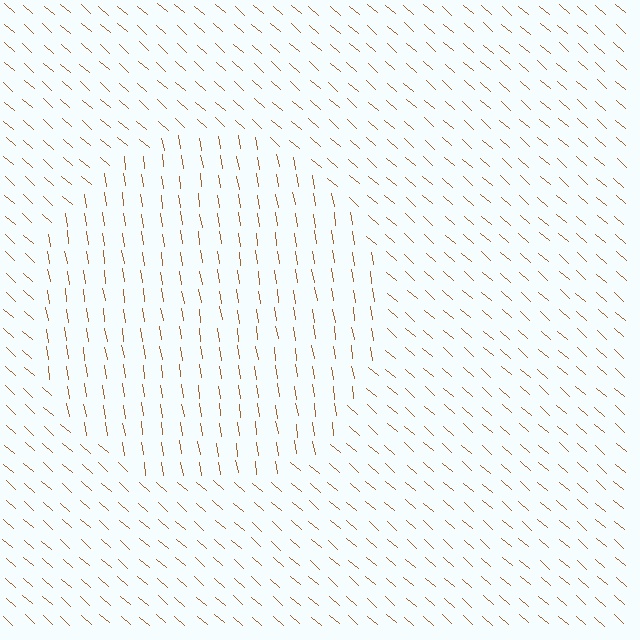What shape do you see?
I see a circle.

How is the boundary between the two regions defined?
The boundary is defined purely by a change in line orientation (approximately 40 degrees difference). All lines are the same color and thickness.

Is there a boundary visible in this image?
Yes, there is a texture boundary formed by a change in line orientation.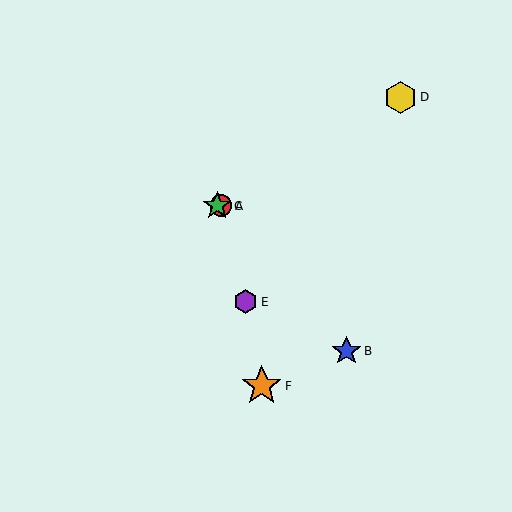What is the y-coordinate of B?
Object B is at y≈351.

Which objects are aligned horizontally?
Objects A, C are aligned horizontally.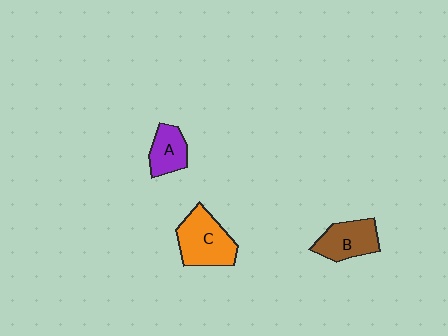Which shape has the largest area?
Shape C (orange).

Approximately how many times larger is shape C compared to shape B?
Approximately 1.3 times.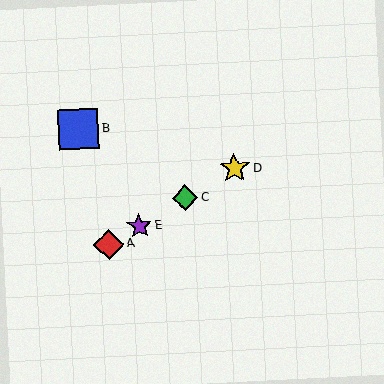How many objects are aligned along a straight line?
4 objects (A, C, D, E) are aligned along a straight line.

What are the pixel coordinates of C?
Object C is at (185, 198).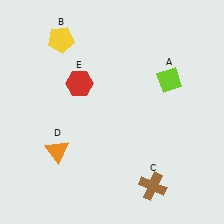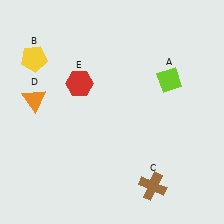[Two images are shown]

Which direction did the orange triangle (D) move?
The orange triangle (D) moved up.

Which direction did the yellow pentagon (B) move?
The yellow pentagon (B) moved left.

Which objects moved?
The objects that moved are: the yellow pentagon (B), the orange triangle (D).